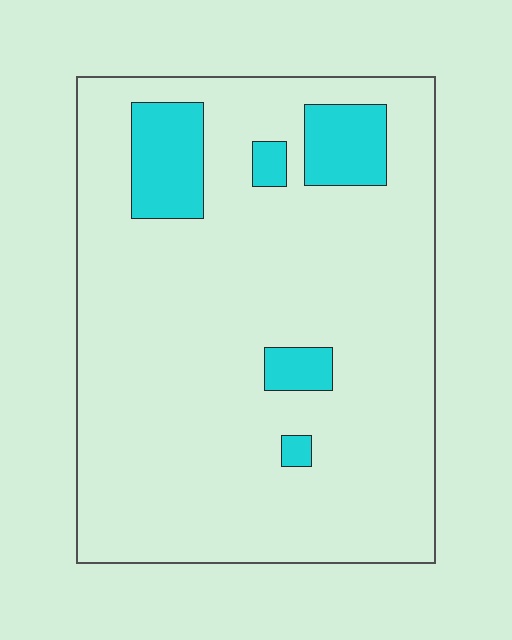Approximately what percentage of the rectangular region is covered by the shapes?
Approximately 10%.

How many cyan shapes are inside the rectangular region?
5.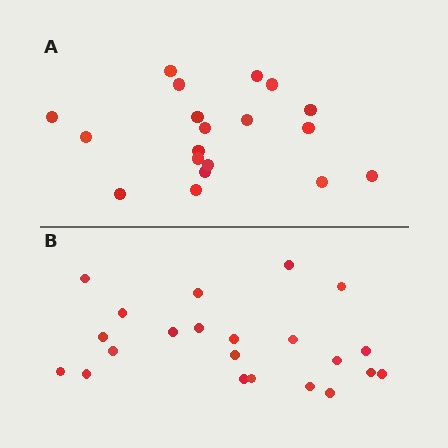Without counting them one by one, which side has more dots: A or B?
Region B (the bottom region) has more dots.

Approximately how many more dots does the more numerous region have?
Region B has just a few more — roughly 2 or 3 more dots than region A.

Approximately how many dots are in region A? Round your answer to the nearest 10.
About 20 dots. (The exact count is 19, which rounds to 20.)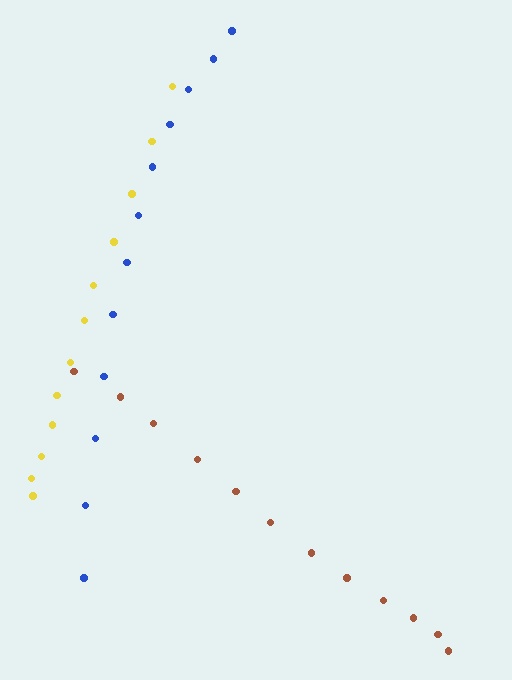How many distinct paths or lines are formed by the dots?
There are 3 distinct paths.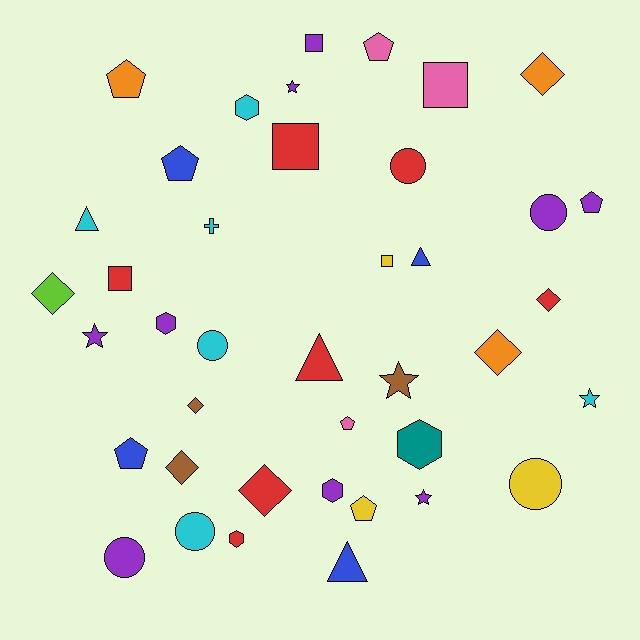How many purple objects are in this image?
There are 9 purple objects.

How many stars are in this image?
There are 5 stars.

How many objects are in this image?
There are 40 objects.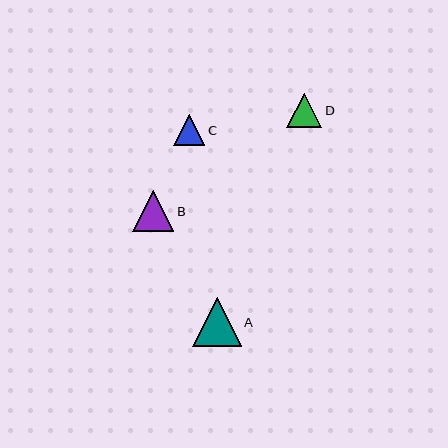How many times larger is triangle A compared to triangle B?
Triangle A is approximately 1.2 times the size of triangle B.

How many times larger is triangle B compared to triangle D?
Triangle B is approximately 1.2 times the size of triangle D.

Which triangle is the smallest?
Triangle C is the smallest with a size of approximately 31 pixels.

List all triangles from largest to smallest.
From largest to smallest: A, B, D, C.